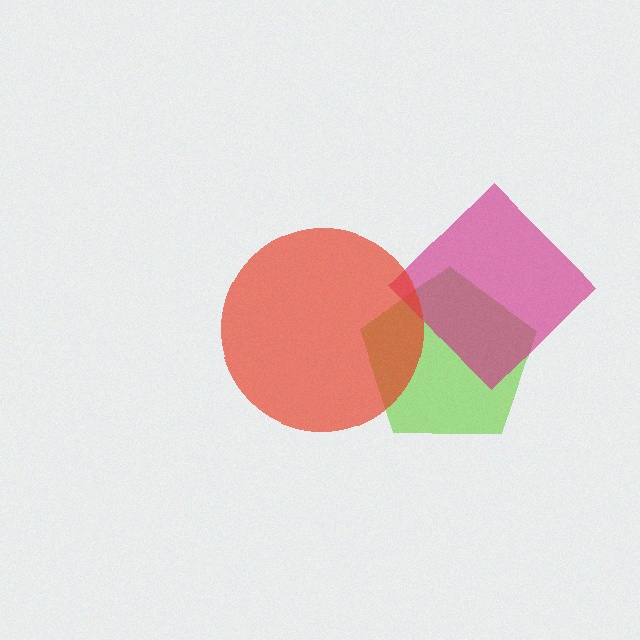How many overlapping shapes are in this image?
There are 3 overlapping shapes in the image.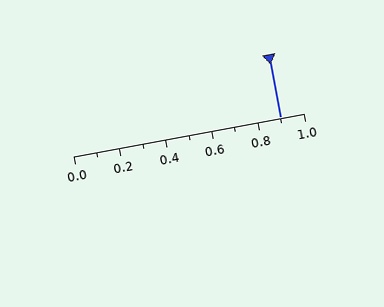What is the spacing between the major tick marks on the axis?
The major ticks are spaced 0.2 apart.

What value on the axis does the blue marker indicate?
The marker indicates approximately 0.9.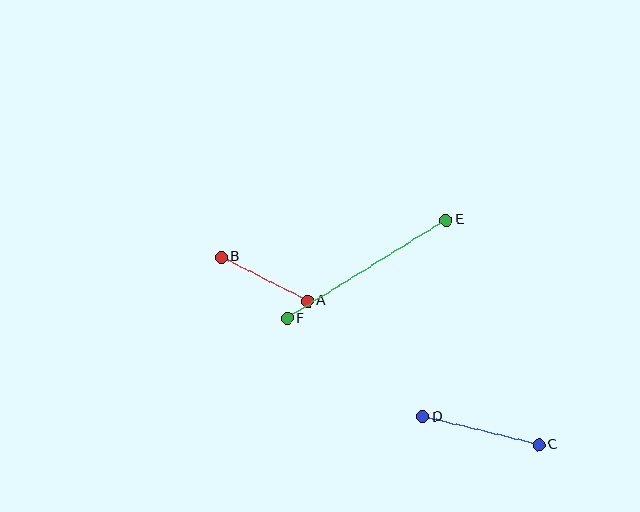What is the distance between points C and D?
The distance is approximately 119 pixels.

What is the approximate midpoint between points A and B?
The midpoint is at approximately (264, 279) pixels.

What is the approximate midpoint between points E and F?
The midpoint is at approximately (367, 269) pixels.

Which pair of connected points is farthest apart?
Points E and F are farthest apart.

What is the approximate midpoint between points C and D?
The midpoint is at approximately (481, 431) pixels.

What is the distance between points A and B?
The distance is approximately 97 pixels.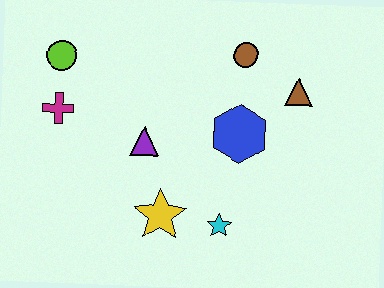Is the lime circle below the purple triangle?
No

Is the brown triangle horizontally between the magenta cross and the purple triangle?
No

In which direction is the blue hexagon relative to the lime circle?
The blue hexagon is to the right of the lime circle.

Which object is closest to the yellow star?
The cyan star is closest to the yellow star.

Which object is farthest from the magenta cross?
The brown triangle is farthest from the magenta cross.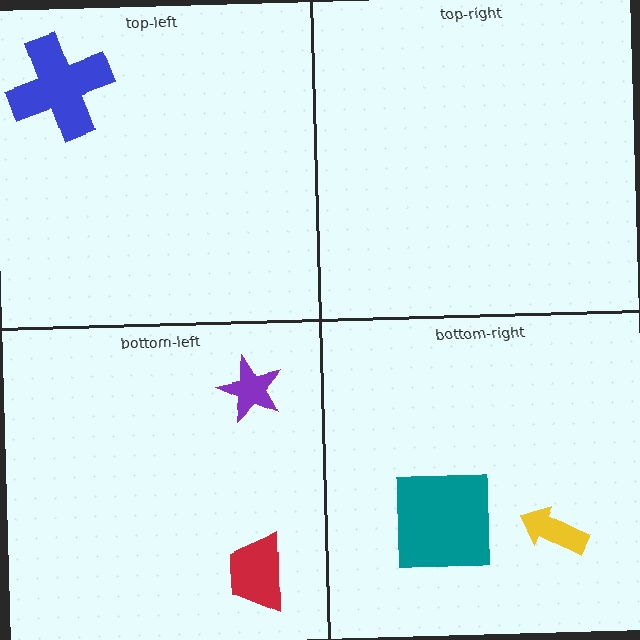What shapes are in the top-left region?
The blue cross.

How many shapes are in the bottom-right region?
2.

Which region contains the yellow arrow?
The bottom-right region.